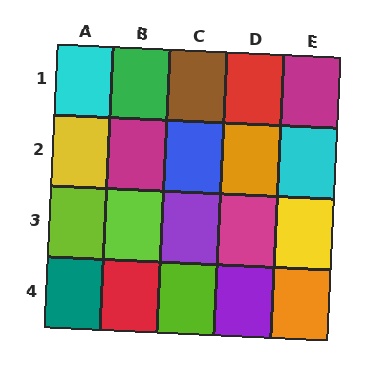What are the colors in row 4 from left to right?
Teal, red, lime, purple, orange.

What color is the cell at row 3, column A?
Lime.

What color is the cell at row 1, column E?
Magenta.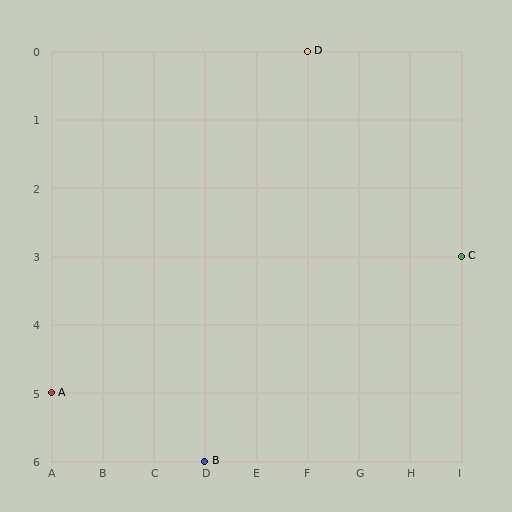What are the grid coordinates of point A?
Point A is at grid coordinates (A, 5).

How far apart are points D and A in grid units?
Points D and A are 5 columns and 5 rows apart (about 7.1 grid units diagonally).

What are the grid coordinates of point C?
Point C is at grid coordinates (I, 3).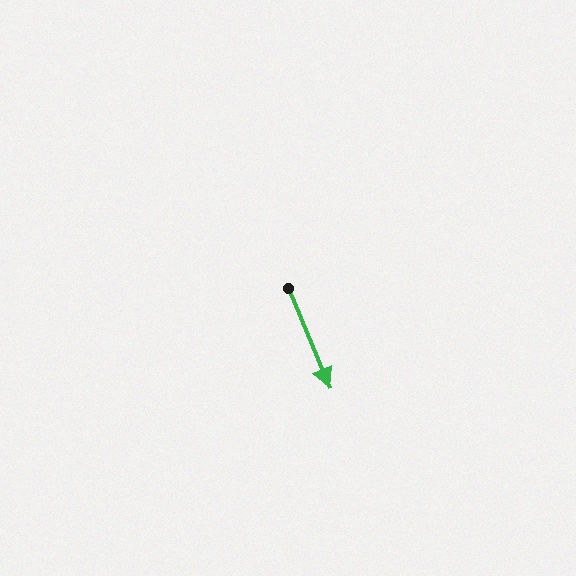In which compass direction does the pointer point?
Southeast.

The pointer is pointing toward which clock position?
Roughly 5 o'clock.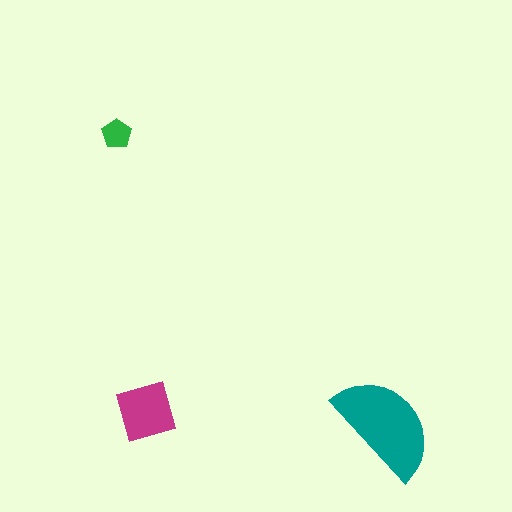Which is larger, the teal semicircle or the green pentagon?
The teal semicircle.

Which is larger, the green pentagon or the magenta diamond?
The magenta diamond.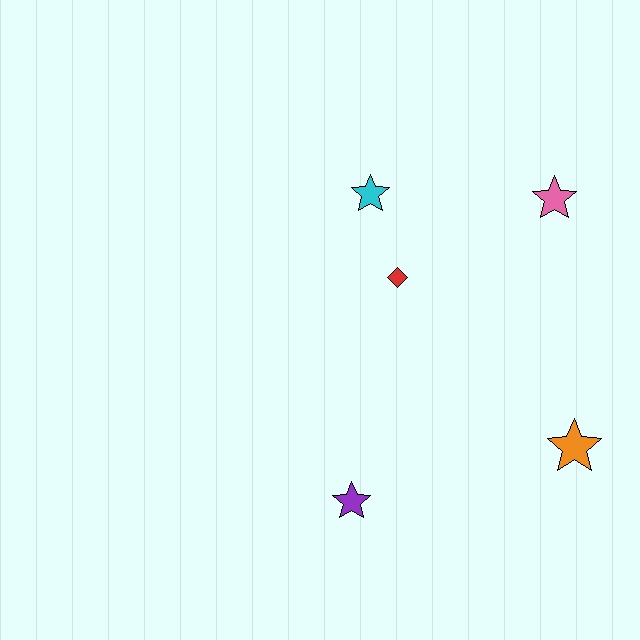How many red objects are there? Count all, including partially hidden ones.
There is 1 red object.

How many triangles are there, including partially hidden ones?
There are no triangles.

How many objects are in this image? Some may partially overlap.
There are 5 objects.